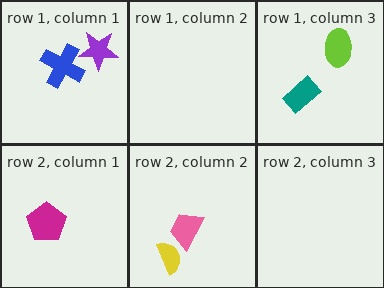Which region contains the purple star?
The row 1, column 1 region.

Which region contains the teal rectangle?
The row 1, column 3 region.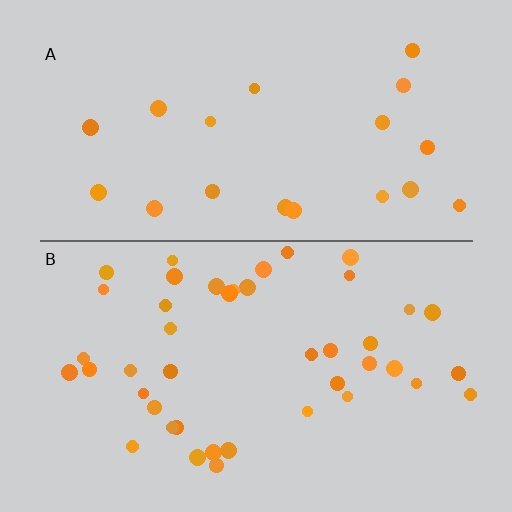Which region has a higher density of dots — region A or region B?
B (the bottom).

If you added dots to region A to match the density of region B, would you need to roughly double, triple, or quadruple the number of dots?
Approximately double.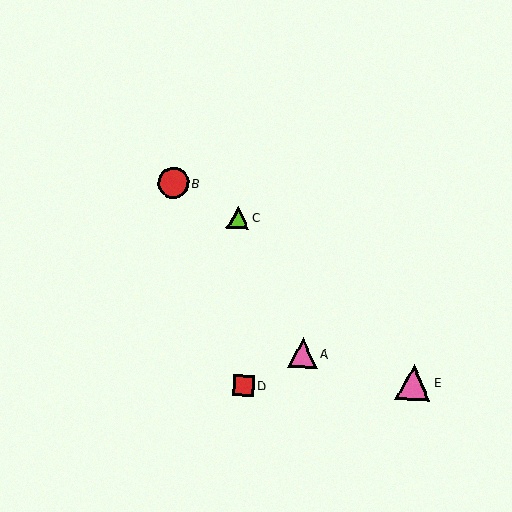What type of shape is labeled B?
Shape B is a red circle.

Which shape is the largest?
The pink triangle (labeled E) is the largest.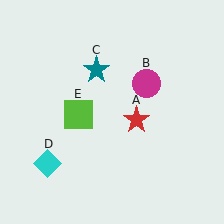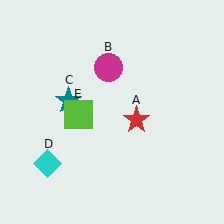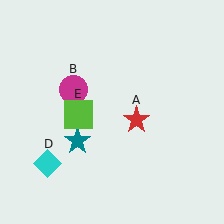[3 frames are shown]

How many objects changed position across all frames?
2 objects changed position: magenta circle (object B), teal star (object C).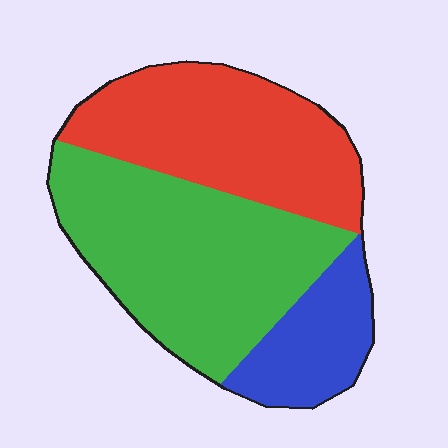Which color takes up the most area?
Green, at roughly 45%.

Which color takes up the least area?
Blue, at roughly 15%.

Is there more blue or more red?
Red.